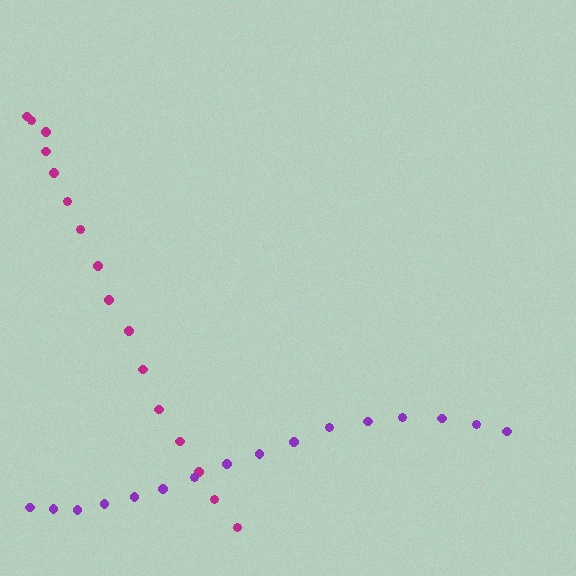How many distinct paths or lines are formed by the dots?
There are 2 distinct paths.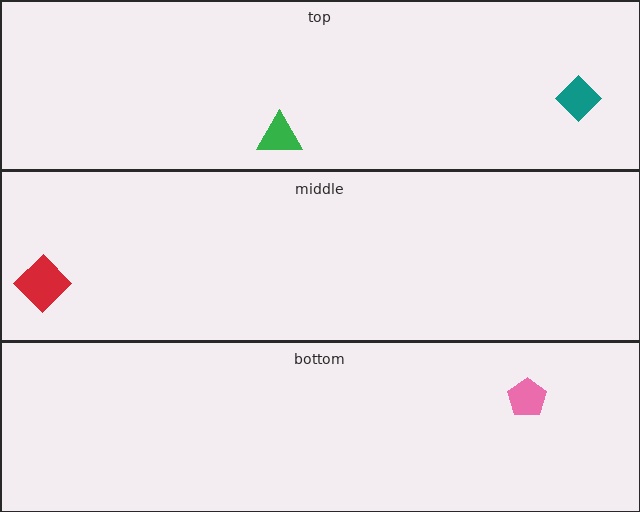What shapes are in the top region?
The green triangle, the teal diamond.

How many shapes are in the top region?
2.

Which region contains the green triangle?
The top region.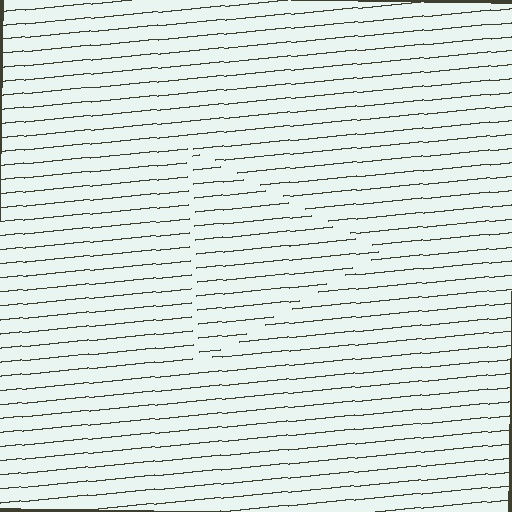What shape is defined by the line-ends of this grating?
An illusory triangle. The interior of the shape contains the same grating, shifted by half a period — the contour is defined by the phase discontinuity where line-ends from the inner and outer gratings abut.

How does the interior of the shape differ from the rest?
The interior of the shape contains the same grating, shifted by half a period — the contour is defined by the phase discontinuity where line-ends from the inner and outer gratings abut.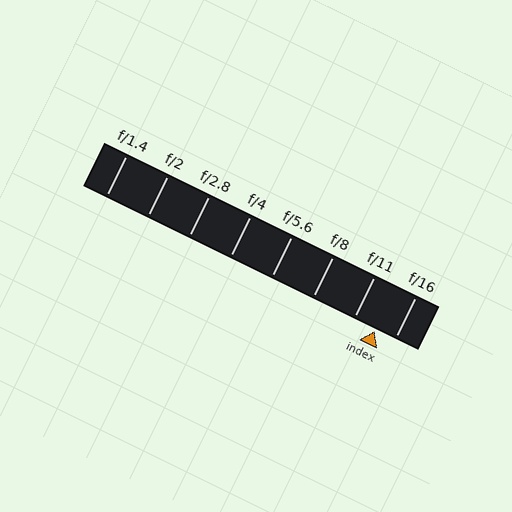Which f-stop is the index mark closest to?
The index mark is closest to f/16.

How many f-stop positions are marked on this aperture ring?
There are 8 f-stop positions marked.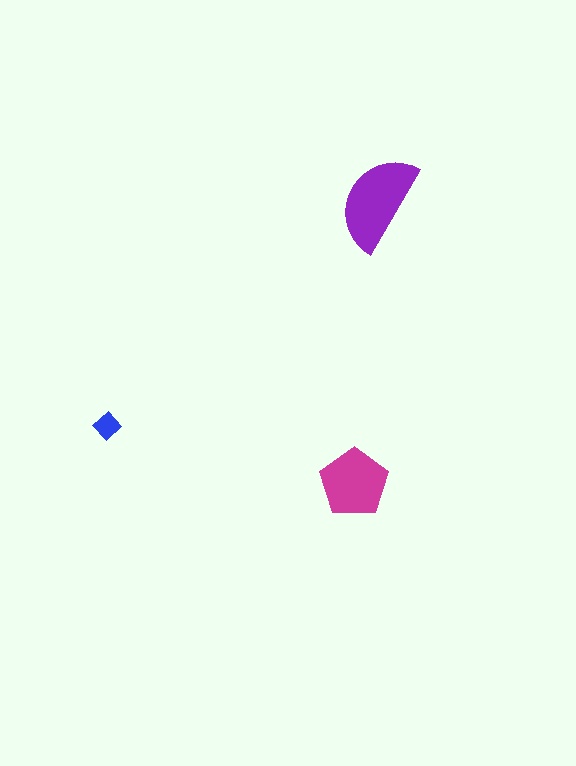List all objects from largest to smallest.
The purple semicircle, the magenta pentagon, the blue diamond.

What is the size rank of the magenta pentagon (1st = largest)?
2nd.